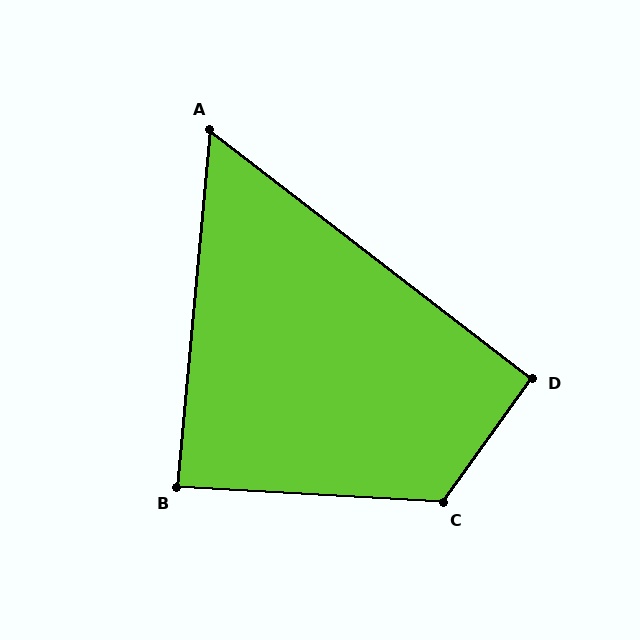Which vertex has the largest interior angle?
C, at approximately 122 degrees.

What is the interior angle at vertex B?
Approximately 88 degrees (approximately right).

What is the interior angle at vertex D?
Approximately 92 degrees (approximately right).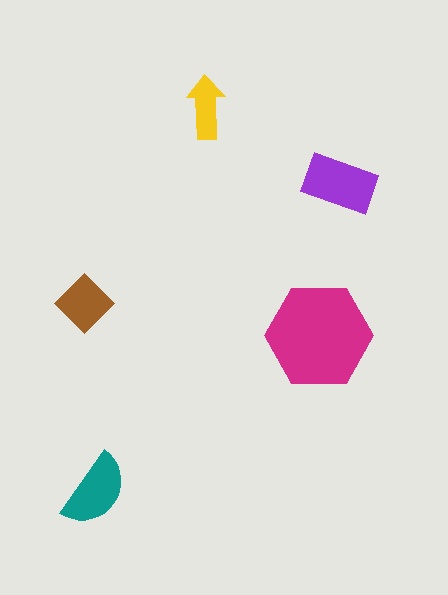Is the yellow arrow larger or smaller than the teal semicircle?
Smaller.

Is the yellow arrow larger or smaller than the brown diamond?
Smaller.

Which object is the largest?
The magenta hexagon.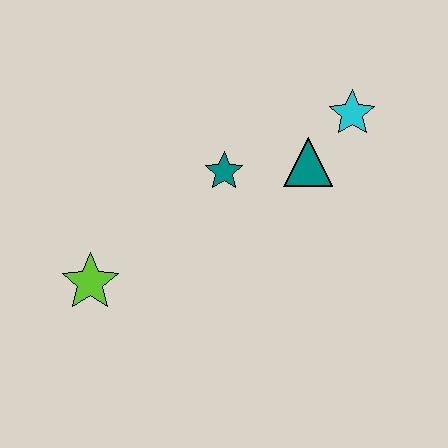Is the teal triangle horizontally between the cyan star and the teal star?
Yes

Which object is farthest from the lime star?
The cyan star is farthest from the lime star.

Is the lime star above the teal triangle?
No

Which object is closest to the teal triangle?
The cyan star is closest to the teal triangle.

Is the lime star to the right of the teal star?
No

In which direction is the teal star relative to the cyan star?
The teal star is to the left of the cyan star.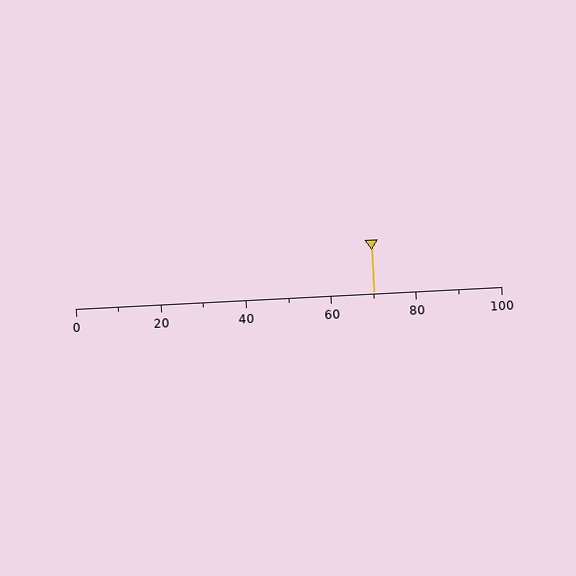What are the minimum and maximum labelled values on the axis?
The axis runs from 0 to 100.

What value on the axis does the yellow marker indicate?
The marker indicates approximately 70.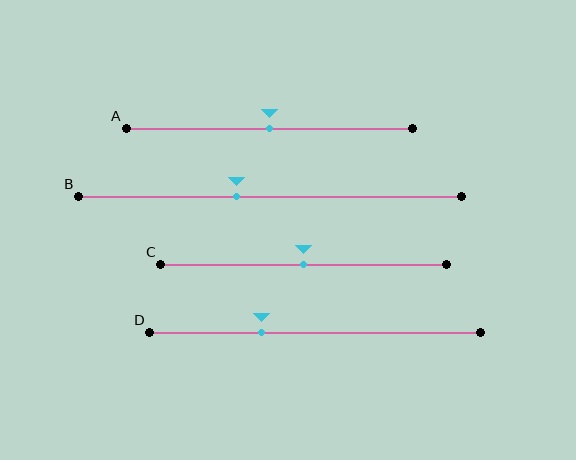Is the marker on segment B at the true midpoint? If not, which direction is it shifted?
No, the marker on segment B is shifted to the left by about 9% of the segment length.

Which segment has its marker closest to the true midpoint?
Segment A has its marker closest to the true midpoint.